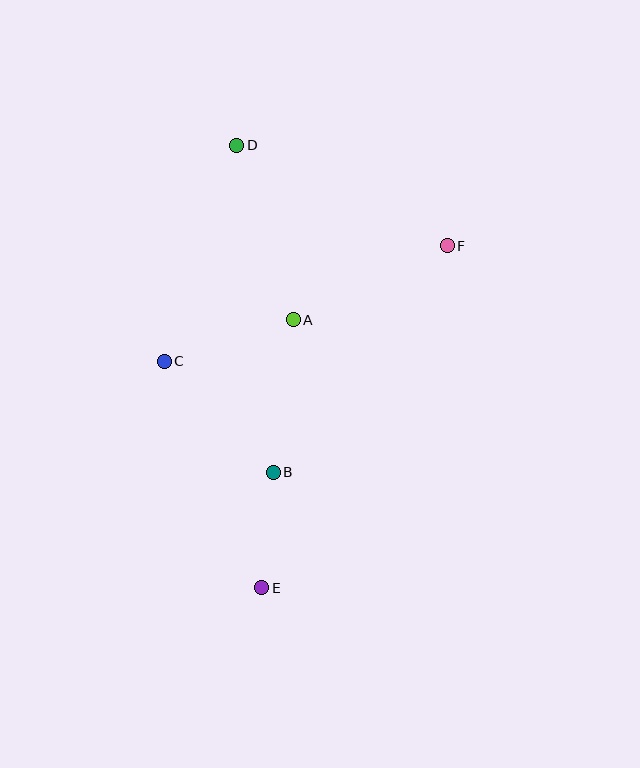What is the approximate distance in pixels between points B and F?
The distance between B and F is approximately 285 pixels.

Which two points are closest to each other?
Points B and E are closest to each other.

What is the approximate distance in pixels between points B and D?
The distance between B and D is approximately 329 pixels.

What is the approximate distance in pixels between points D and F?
The distance between D and F is approximately 233 pixels.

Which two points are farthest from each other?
Points D and E are farthest from each other.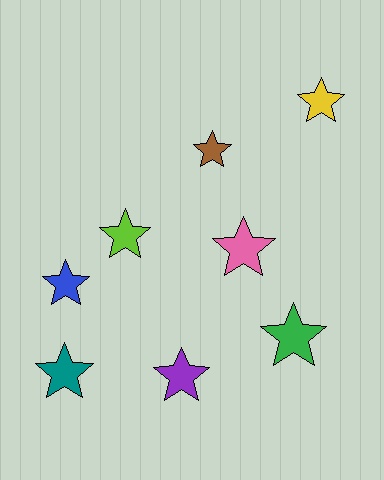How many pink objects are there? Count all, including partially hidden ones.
There is 1 pink object.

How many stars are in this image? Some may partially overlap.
There are 8 stars.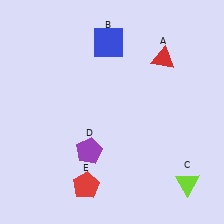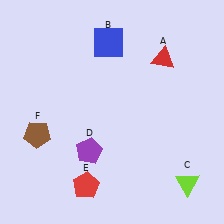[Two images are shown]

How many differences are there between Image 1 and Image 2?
There is 1 difference between the two images.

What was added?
A brown pentagon (F) was added in Image 2.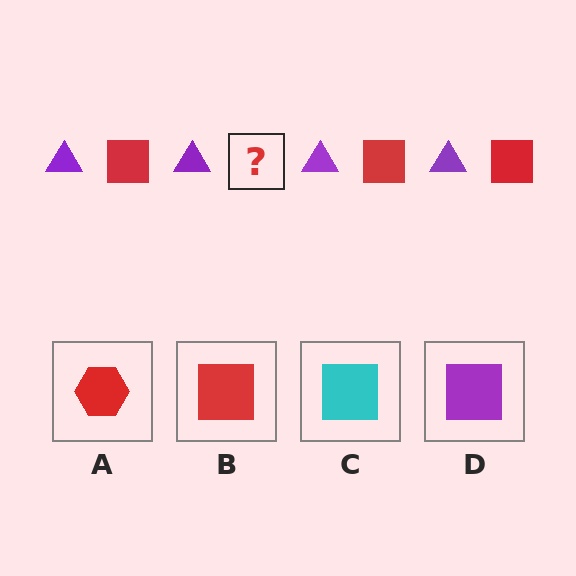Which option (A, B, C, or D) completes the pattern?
B.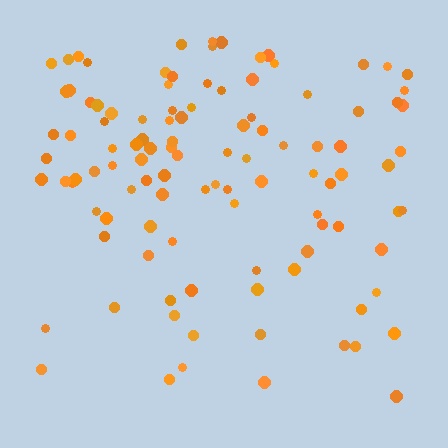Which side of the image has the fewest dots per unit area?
The bottom.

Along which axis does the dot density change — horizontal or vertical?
Vertical.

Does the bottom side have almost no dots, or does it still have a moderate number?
Still a moderate number, just noticeably fewer than the top.